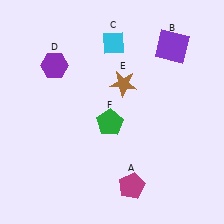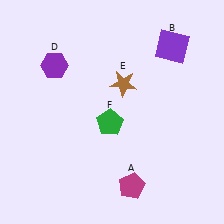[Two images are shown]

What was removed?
The cyan diamond (C) was removed in Image 2.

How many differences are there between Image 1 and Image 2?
There is 1 difference between the two images.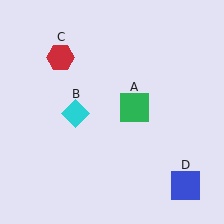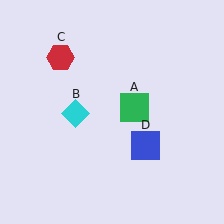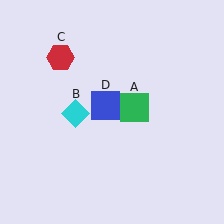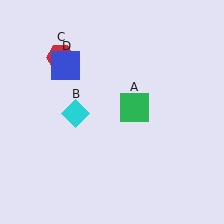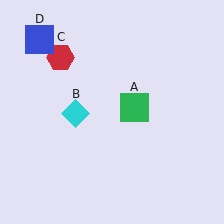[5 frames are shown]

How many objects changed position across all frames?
1 object changed position: blue square (object D).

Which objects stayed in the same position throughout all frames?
Green square (object A) and cyan diamond (object B) and red hexagon (object C) remained stationary.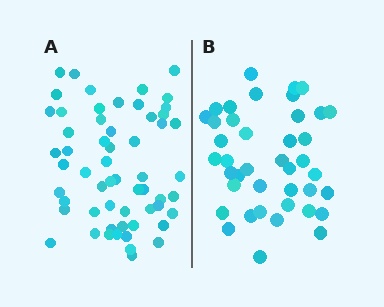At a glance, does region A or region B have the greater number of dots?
Region A (the left region) has more dots.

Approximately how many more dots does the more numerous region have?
Region A has approximately 15 more dots than region B.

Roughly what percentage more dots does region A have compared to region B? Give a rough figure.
About 40% more.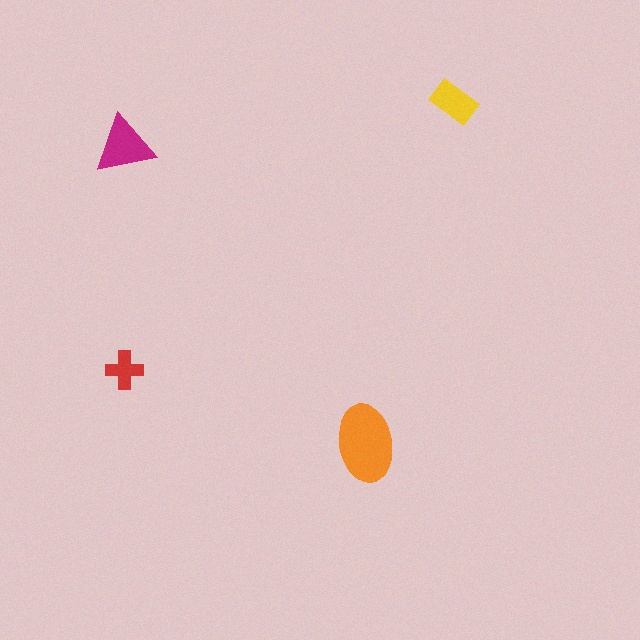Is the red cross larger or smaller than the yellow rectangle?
Smaller.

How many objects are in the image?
There are 4 objects in the image.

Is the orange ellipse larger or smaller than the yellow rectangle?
Larger.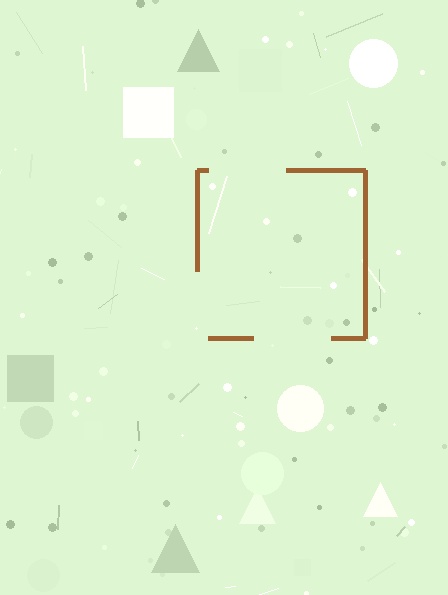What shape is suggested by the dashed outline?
The dashed outline suggests a square.